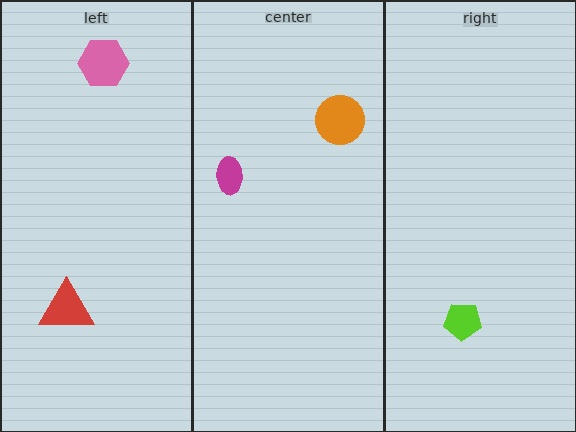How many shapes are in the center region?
2.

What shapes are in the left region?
The pink hexagon, the red triangle.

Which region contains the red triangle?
The left region.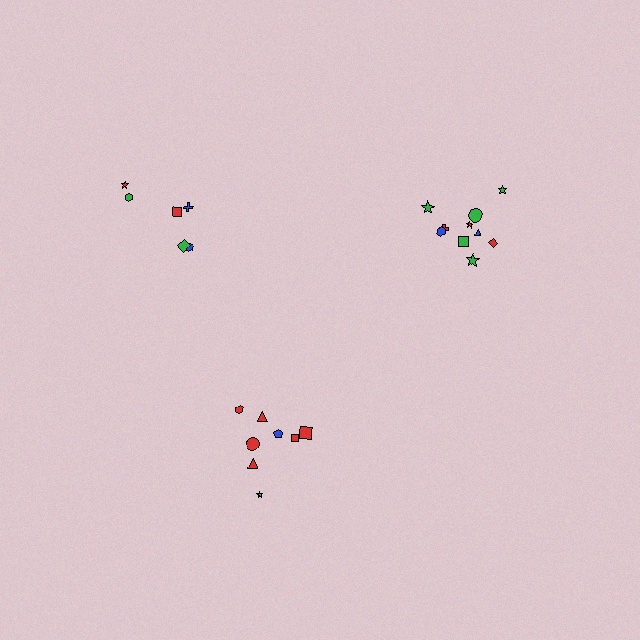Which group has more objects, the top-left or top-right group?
The top-right group.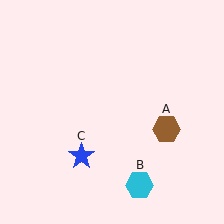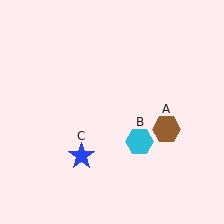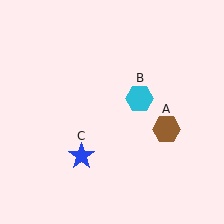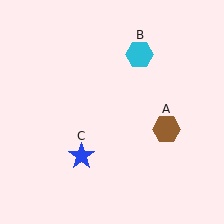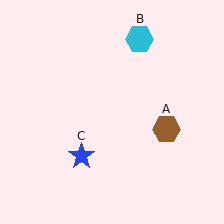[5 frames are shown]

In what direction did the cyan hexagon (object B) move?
The cyan hexagon (object B) moved up.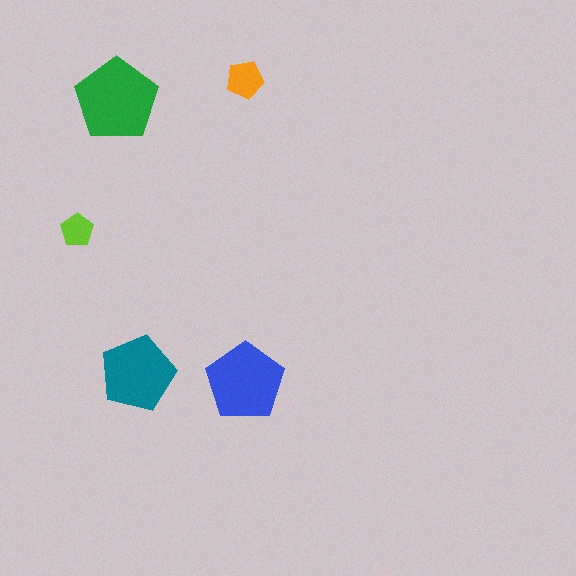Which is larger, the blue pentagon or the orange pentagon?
The blue one.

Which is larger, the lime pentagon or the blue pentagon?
The blue one.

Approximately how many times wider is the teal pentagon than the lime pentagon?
About 2 times wider.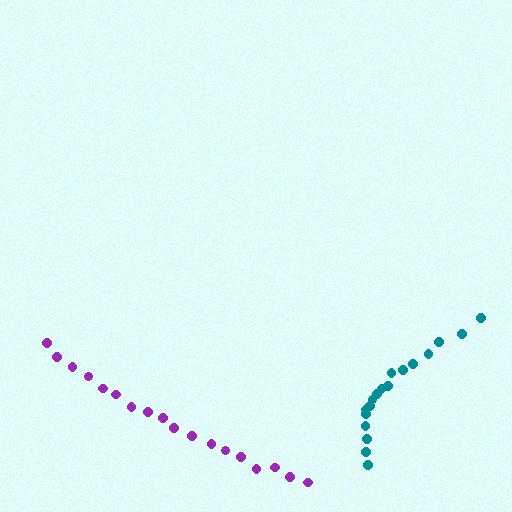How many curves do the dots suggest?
There are 2 distinct paths.